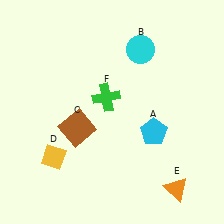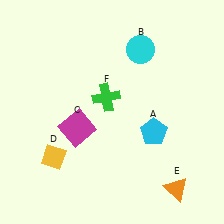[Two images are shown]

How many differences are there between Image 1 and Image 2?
There is 1 difference between the two images.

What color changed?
The square (C) changed from brown in Image 1 to magenta in Image 2.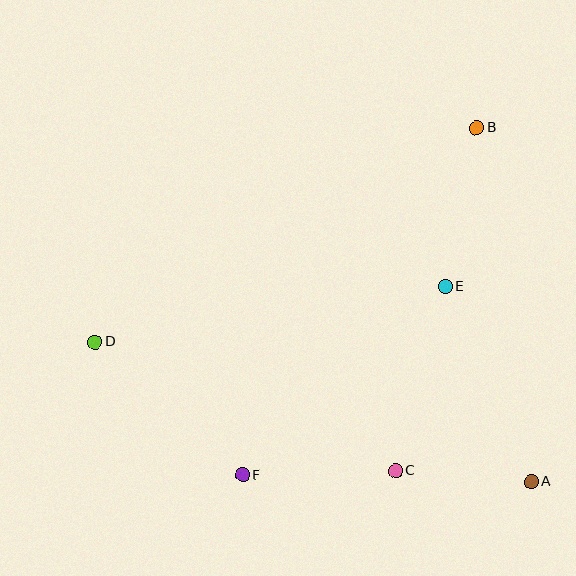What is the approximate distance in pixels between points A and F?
The distance between A and F is approximately 288 pixels.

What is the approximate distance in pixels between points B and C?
The distance between B and C is approximately 352 pixels.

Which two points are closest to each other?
Points A and C are closest to each other.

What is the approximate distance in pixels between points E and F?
The distance between E and F is approximately 277 pixels.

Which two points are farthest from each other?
Points A and D are farthest from each other.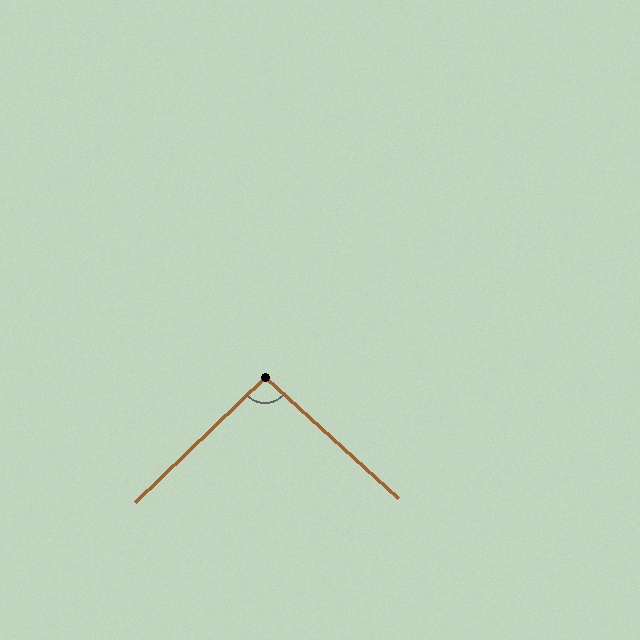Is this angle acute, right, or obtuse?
It is approximately a right angle.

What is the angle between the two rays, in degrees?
Approximately 94 degrees.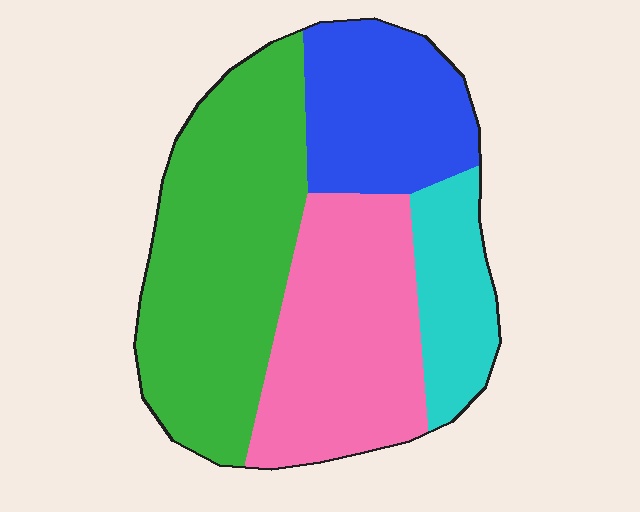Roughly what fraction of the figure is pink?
Pink covers around 30% of the figure.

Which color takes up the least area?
Cyan, at roughly 15%.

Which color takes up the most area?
Green, at roughly 40%.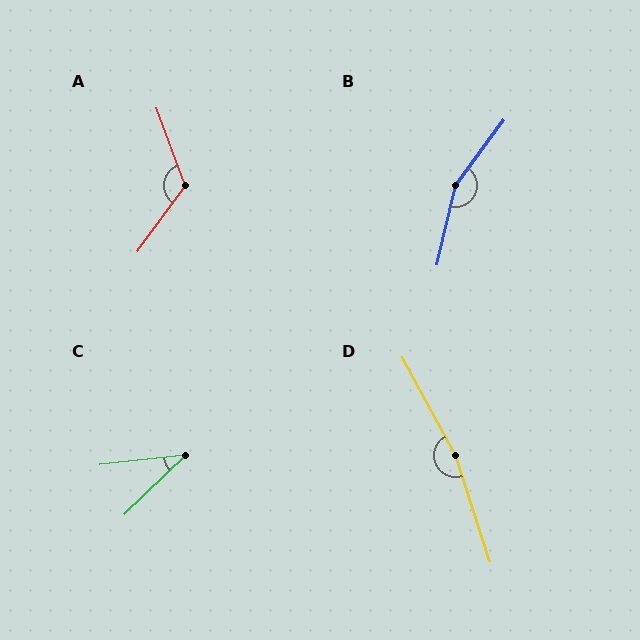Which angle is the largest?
D, at approximately 170 degrees.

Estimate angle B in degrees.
Approximately 157 degrees.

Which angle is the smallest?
C, at approximately 37 degrees.